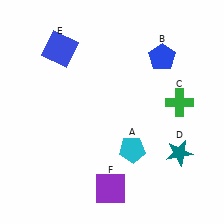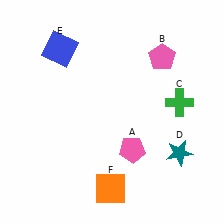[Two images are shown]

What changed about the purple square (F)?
In Image 1, F is purple. In Image 2, it changed to orange.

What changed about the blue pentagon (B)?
In Image 1, B is blue. In Image 2, it changed to pink.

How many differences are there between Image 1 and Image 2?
There are 3 differences between the two images.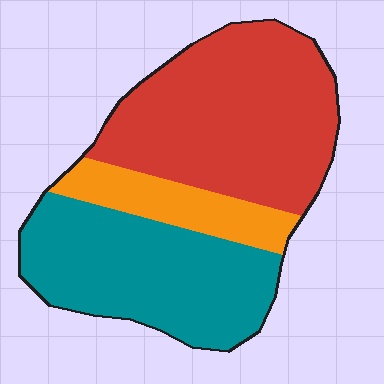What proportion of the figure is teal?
Teal takes up between a third and a half of the figure.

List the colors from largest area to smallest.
From largest to smallest: red, teal, orange.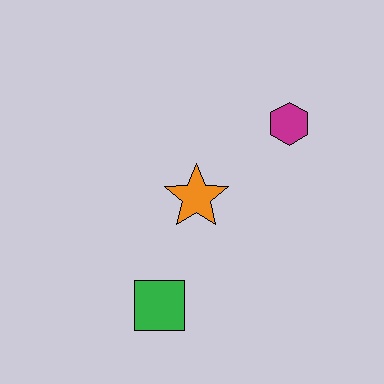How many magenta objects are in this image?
There is 1 magenta object.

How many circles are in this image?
There are no circles.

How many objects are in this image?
There are 3 objects.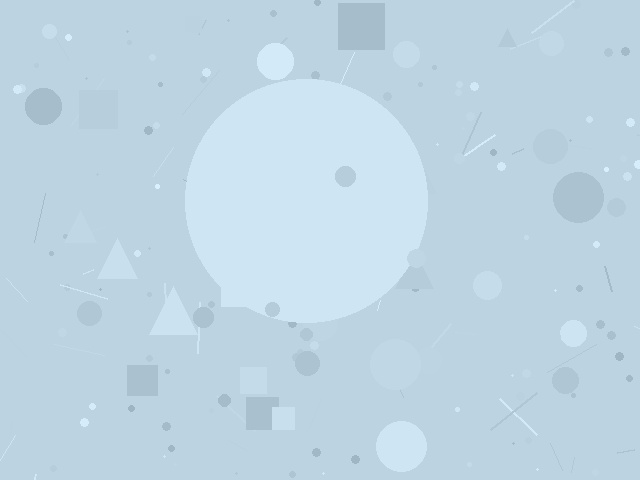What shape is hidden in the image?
A circle is hidden in the image.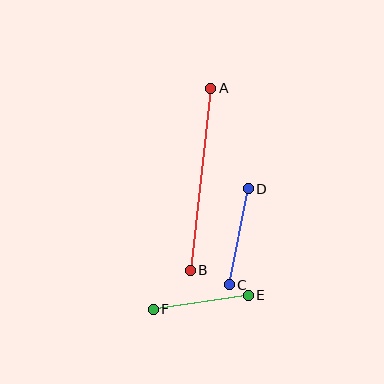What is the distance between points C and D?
The distance is approximately 98 pixels.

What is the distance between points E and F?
The distance is approximately 96 pixels.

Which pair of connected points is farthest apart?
Points A and B are farthest apart.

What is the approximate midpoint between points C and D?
The midpoint is at approximately (239, 237) pixels.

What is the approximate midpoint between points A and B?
The midpoint is at approximately (201, 179) pixels.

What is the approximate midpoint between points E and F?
The midpoint is at approximately (201, 302) pixels.